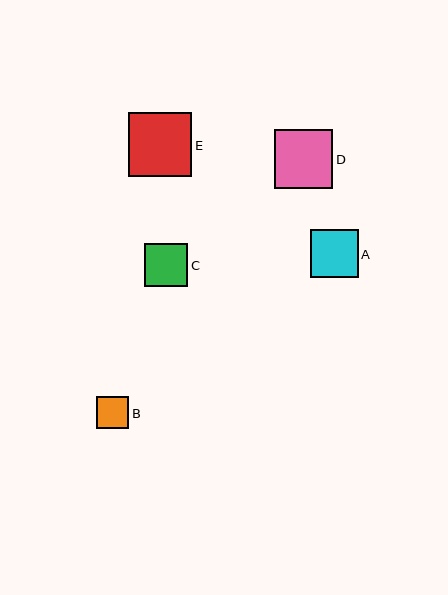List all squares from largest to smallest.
From largest to smallest: E, D, A, C, B.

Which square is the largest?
Square E is the largest with a size of approximately 64 pixels.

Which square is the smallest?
Square B is the smallest with a size of approximately 32 pixels.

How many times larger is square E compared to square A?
Square E is approximately 1.3 times the size of square A.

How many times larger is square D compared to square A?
Square D is approximately 1.2 times the size of square A.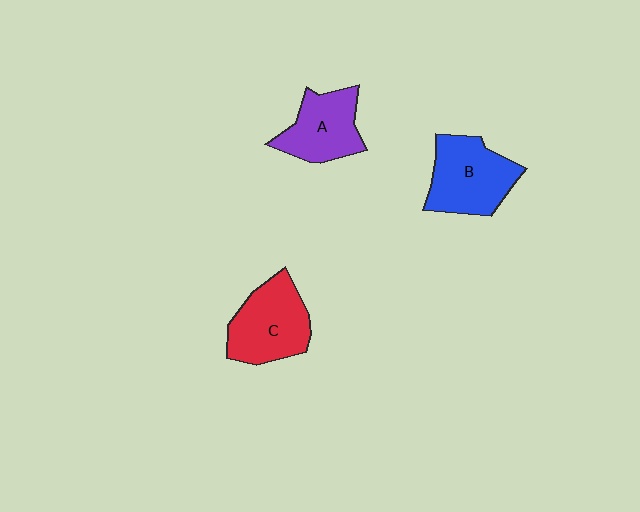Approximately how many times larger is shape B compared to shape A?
Approximately 1.2 times.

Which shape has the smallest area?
Shape A (purple).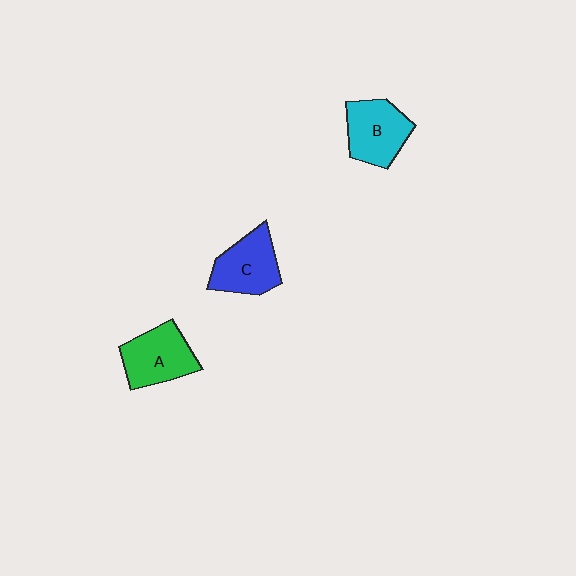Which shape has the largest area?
Shape B (cyan).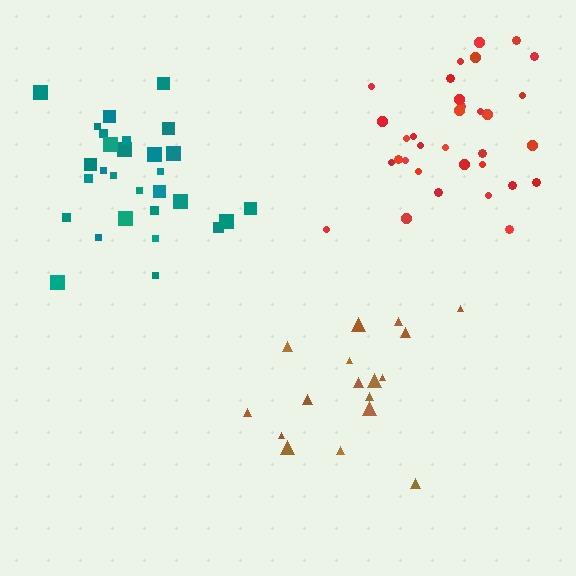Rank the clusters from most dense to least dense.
red, teal, brown.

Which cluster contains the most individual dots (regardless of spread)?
Red (33).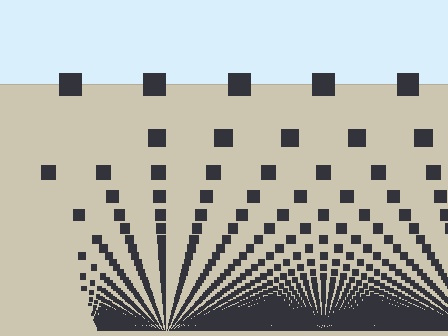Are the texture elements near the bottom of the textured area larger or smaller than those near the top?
Smaller. The gradient is inverted — elements near the bottom are smaller and denser.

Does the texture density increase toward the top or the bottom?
Density increases toward the bottom.